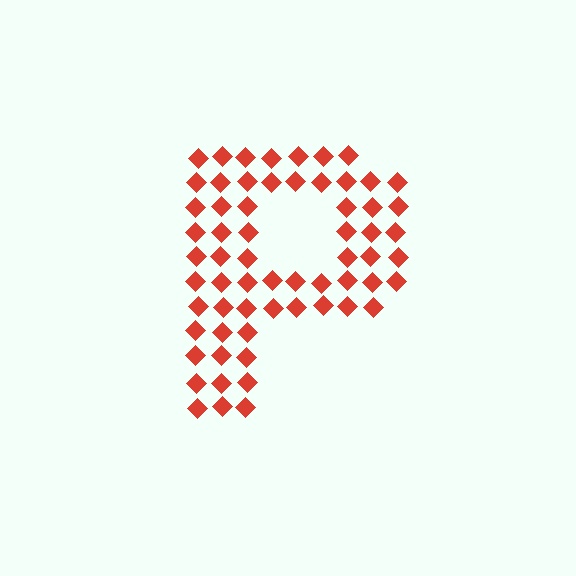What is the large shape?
The large shape is the letter P.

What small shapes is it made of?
It is made of small diamonds.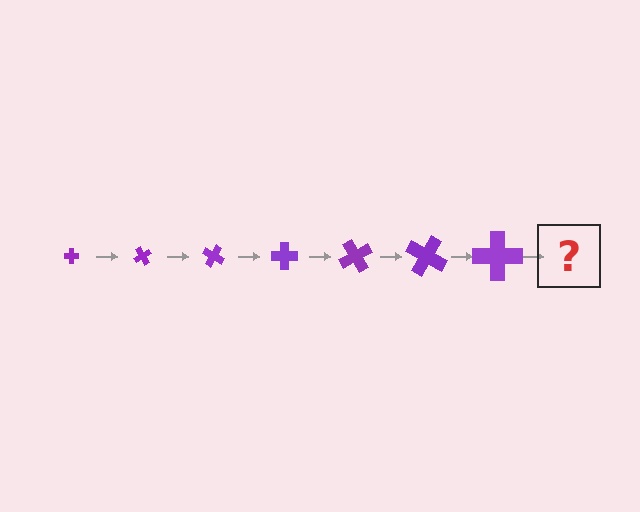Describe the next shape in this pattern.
It should be a cross, larger than the previous one and rotated 420 degrees from the start.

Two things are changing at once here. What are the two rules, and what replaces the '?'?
The two rules are that the cross grows larger each step and it rotates 60 degrees each step. The '?' should be a cross, larger than the previous one and rotated 420 degrees from the start.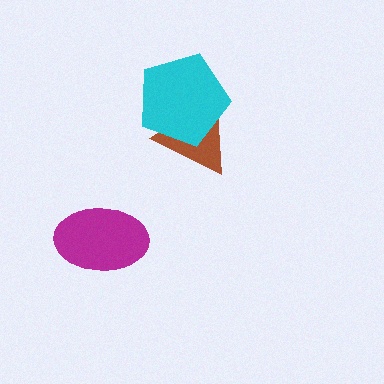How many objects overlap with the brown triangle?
1 object overlaps with the brown triangle.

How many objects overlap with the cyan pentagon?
1 object overlaps with the cyan pentagon.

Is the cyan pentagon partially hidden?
No, no other shape covers it.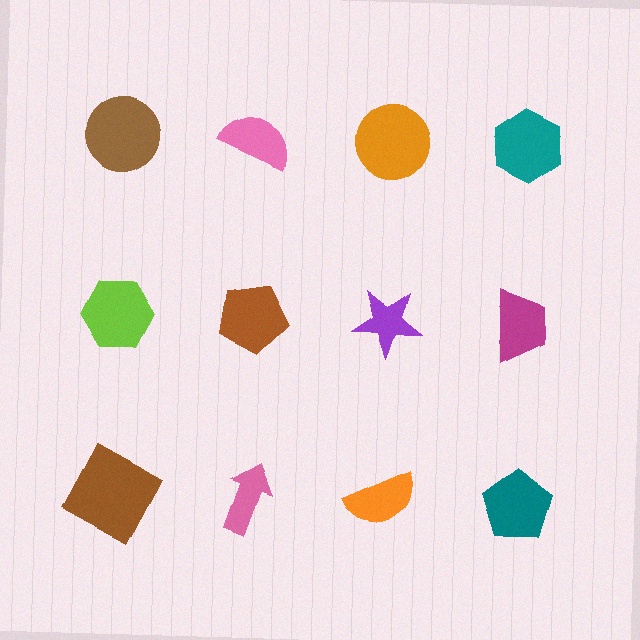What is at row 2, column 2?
A brown pentagon.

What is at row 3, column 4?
A teal pentagon.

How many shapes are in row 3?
4 shapes.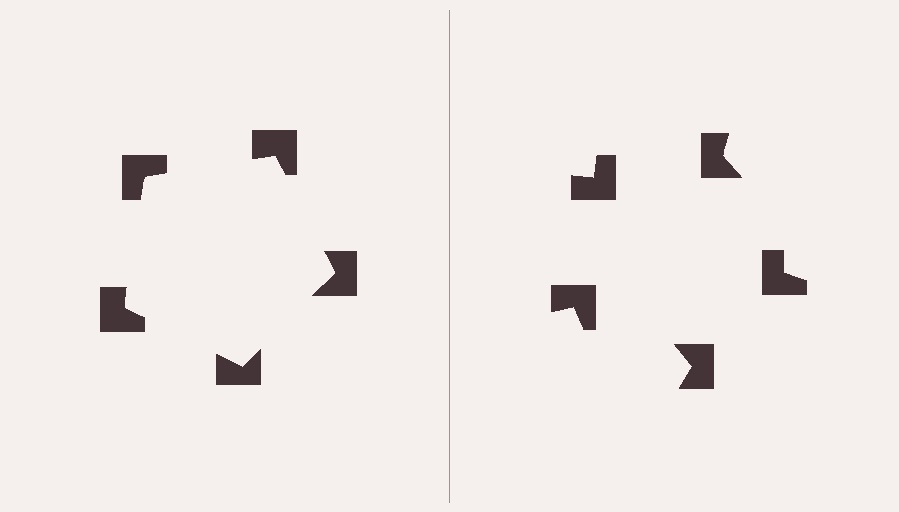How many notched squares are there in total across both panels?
10 — 5 on each side.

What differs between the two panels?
The notched squares are positioned identically on both sides; only the wedge orientations differ. On the left they align to a pentagon; on the right they are misaligned.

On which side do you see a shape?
An illusory pentagon appears on the left side. On the right side the wedge cuts are rotated, so no coherent shape forms.